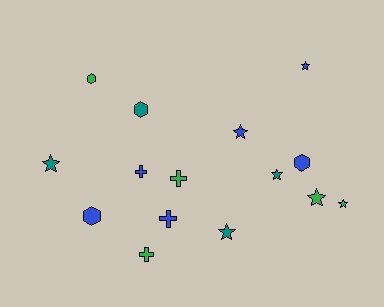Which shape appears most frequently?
Star, with 7 objects.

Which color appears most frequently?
Blue, with 6 objects.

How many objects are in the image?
There are 15 objects.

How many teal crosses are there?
There are no teal crosses.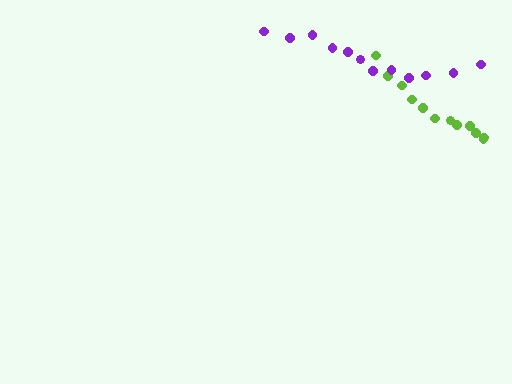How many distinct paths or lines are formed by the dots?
There are 2 distinct paths.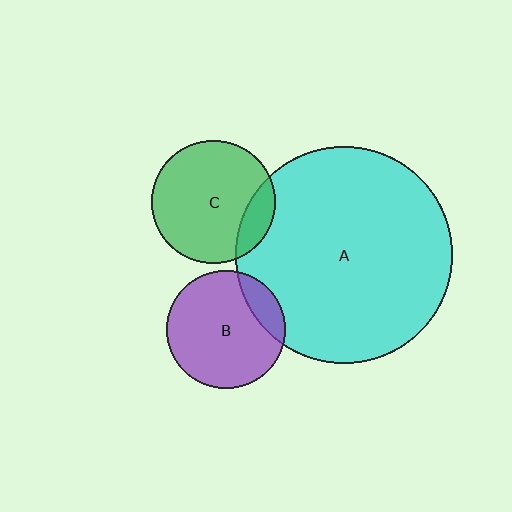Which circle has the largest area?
Circle A (cyan).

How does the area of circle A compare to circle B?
Approximately 3.4 times.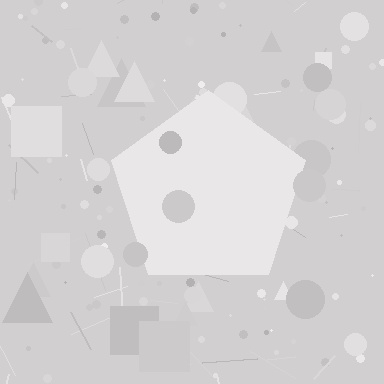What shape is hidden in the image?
A pentagon is hidden in the image.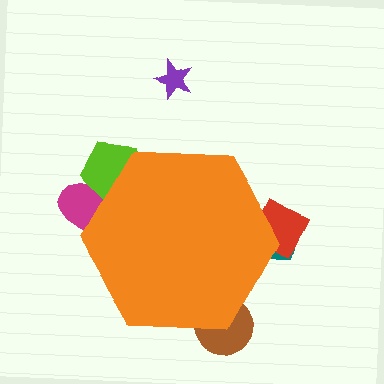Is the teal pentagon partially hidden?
Yes, the teal pentagon is partially hidden behind the orange hexagon.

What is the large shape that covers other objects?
An orange hexagon.